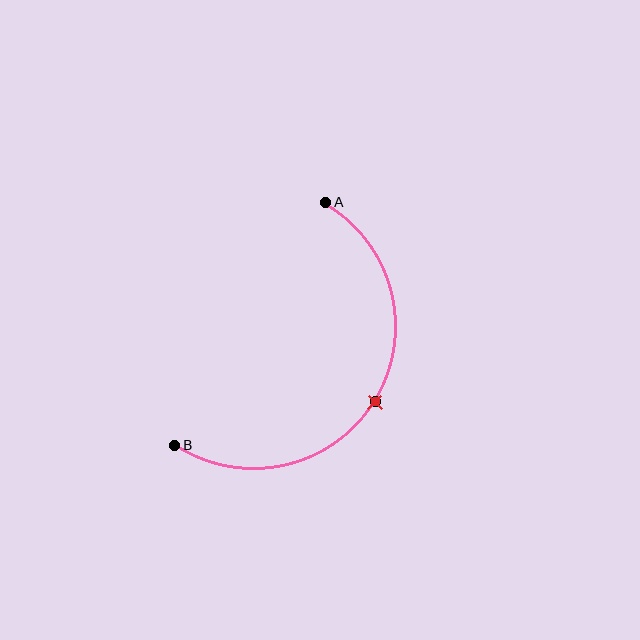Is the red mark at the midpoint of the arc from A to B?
Yes. The red mark lies on the arc at equal arc-length from both A and B — it is the arc midpoint.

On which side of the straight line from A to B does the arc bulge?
The arc bulges to the right of the straight line connecting A and B.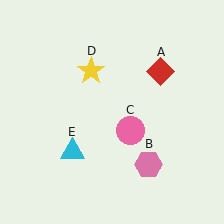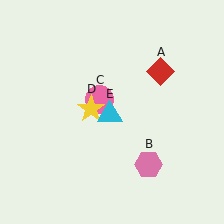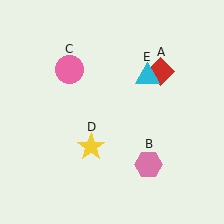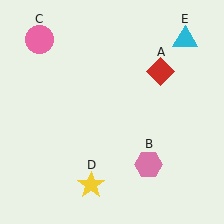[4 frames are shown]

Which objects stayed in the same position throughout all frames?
Red diamond (object A) and pink hexagon (object B) remained stationary.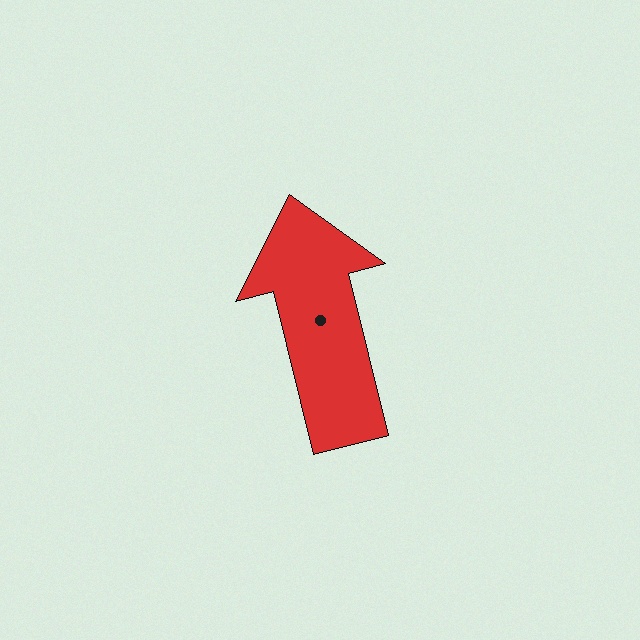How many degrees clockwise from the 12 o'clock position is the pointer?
Approximately 346 degrees.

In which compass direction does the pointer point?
North.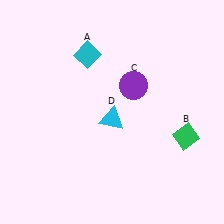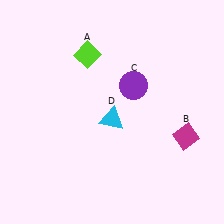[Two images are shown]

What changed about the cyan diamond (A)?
In Image 1, A is cyan. In Image 2, it changed to lime.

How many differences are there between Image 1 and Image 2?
There are 2 differences between the two images.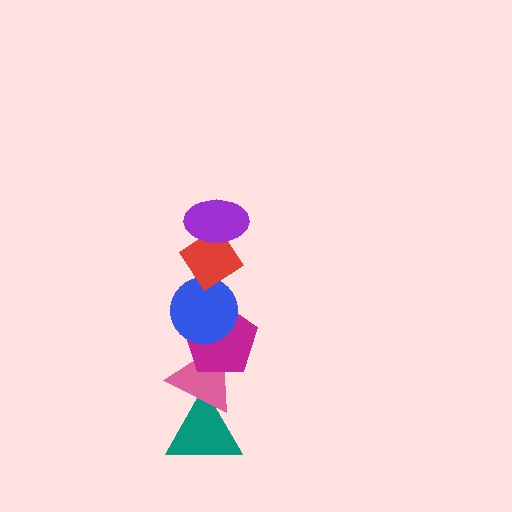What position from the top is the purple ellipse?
The purple ellipse is 1st from the top.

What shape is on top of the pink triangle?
The magenta pentagon is on top of the pink triangle.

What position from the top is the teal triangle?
The teal triangle is 6th from the top.